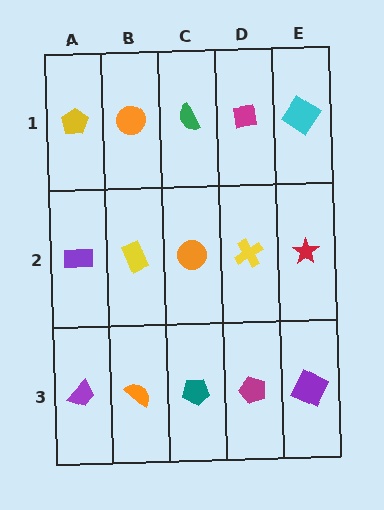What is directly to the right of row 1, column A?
An orange circle.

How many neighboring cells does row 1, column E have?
2.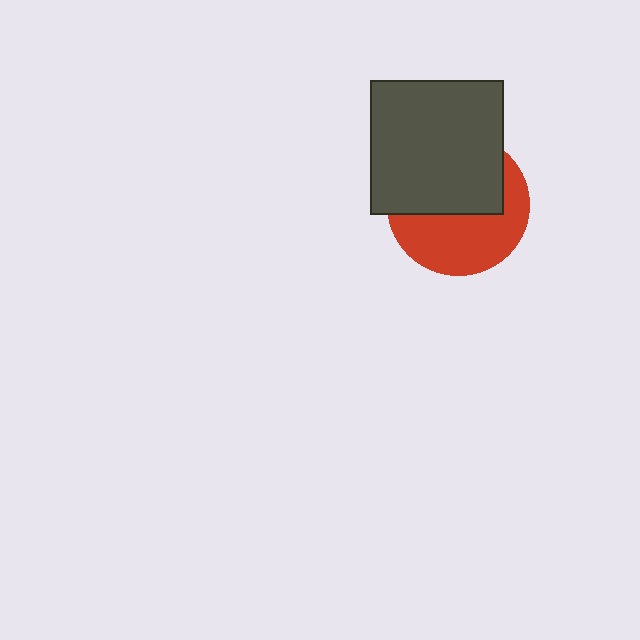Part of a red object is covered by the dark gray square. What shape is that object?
It is a circle.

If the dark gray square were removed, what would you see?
You would see the complete red circle.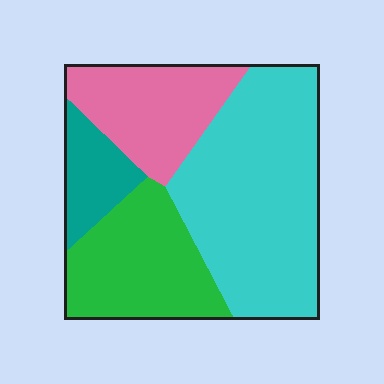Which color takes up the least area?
Teal, at roughly 10%.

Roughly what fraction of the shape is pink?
Pink covers around 20% of the shape.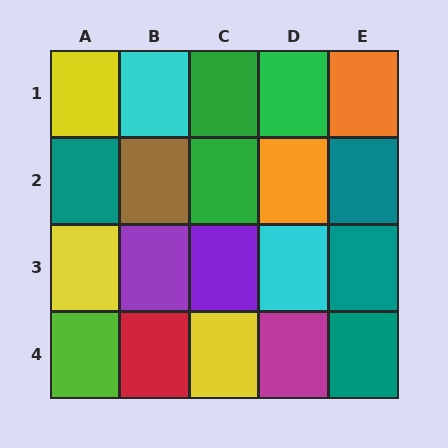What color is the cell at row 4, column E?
Teal.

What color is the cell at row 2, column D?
Orange.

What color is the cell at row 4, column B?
Red.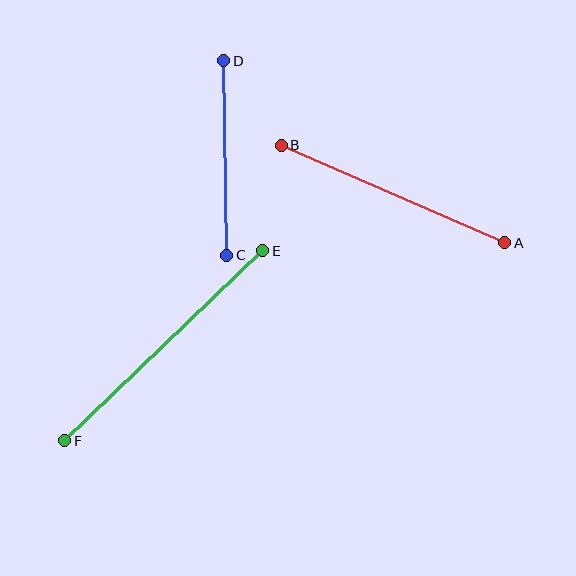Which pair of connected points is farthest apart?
Points E and F are farthest apart.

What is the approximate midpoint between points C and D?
The midpoint is at approximately (225, 158) pixels.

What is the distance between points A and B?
The distance is approximately 244 pixels.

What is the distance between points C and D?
The distance is approximately 195 pixels.